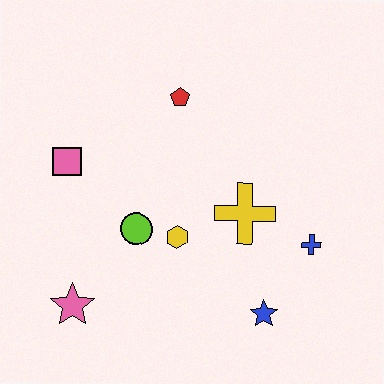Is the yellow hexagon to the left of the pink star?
No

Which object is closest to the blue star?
The blue cross is closest to the blue star.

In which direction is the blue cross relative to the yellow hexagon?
The blue cross is to the right of the yellow hexagon.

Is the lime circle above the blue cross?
Yes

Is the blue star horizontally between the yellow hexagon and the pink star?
No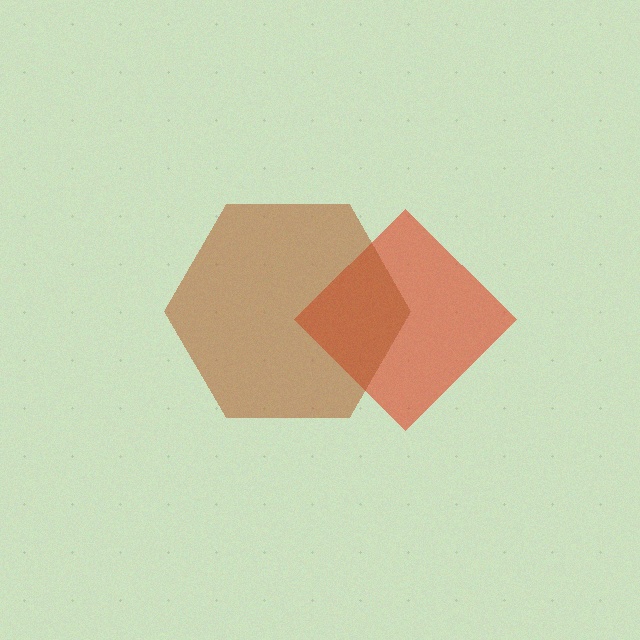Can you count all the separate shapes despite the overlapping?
Yes, there are 2 separate shapes.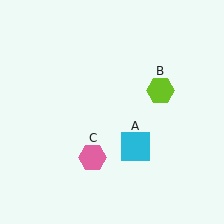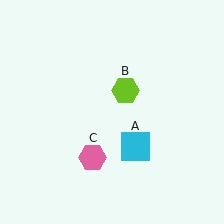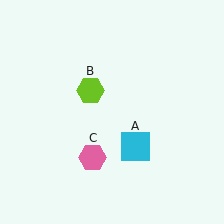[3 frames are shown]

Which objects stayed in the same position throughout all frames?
Cyan square (object A) and pink hexagon (object C) remained stationary.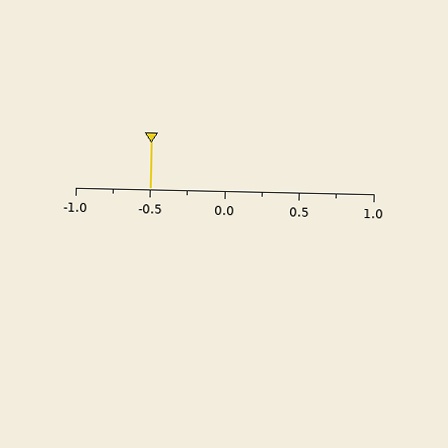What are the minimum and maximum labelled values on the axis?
The axis runs from -1.0 to 1.0.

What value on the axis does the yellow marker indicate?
The marker indicates approximately -0.5.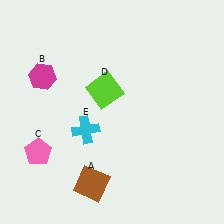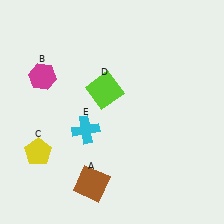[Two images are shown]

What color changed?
The pentagon (C) changed from pink in Image 1 to yellow in Image 2.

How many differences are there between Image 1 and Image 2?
There is 1 difference between the two images.